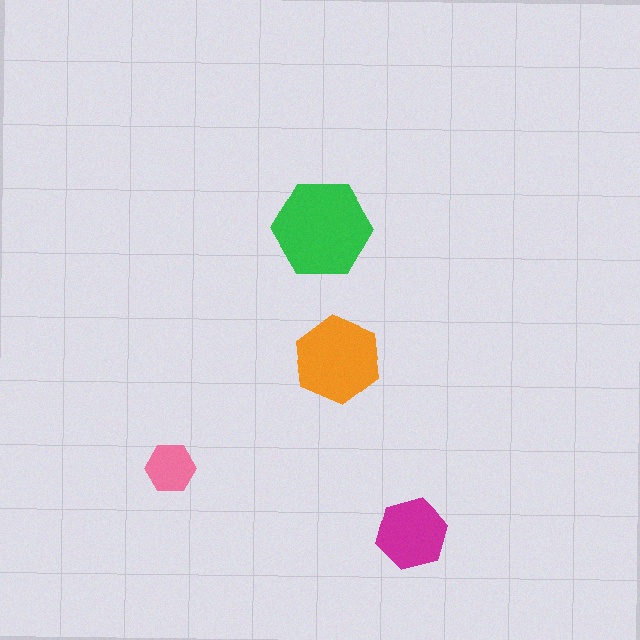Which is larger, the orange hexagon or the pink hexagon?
The orange one.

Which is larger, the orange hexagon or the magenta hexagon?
The orange one.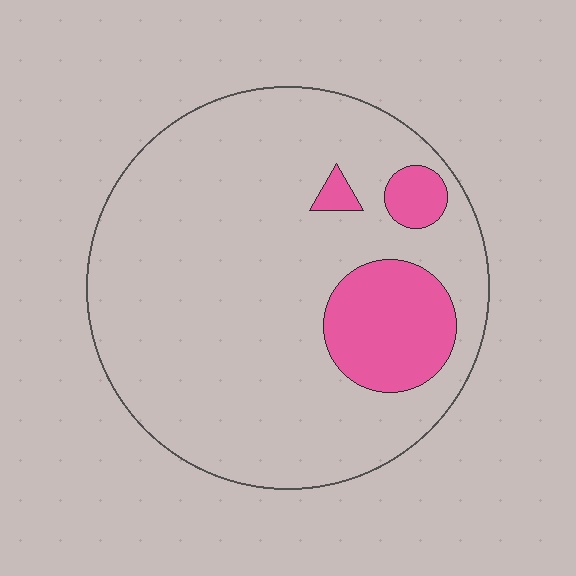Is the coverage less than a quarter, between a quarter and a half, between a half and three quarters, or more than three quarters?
Less than a quarter.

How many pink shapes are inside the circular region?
3.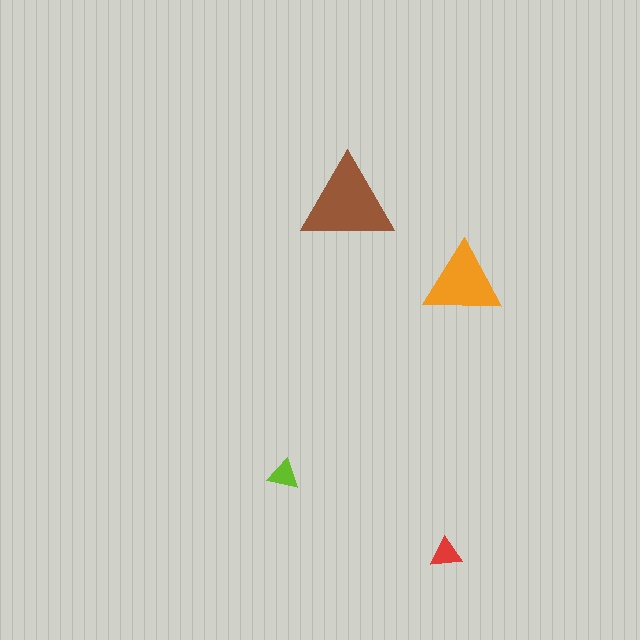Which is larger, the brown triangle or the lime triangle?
The brown one.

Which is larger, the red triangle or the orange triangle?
The orange one.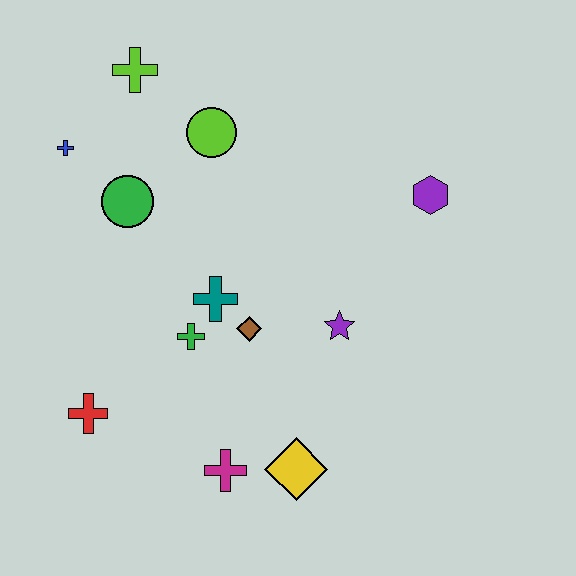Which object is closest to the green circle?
The blue cross is closest to the green circle.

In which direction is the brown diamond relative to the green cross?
The brown diamond is to the right of the green cross.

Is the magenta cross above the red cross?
No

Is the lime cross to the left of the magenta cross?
Yes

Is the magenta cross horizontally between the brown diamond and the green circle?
Yes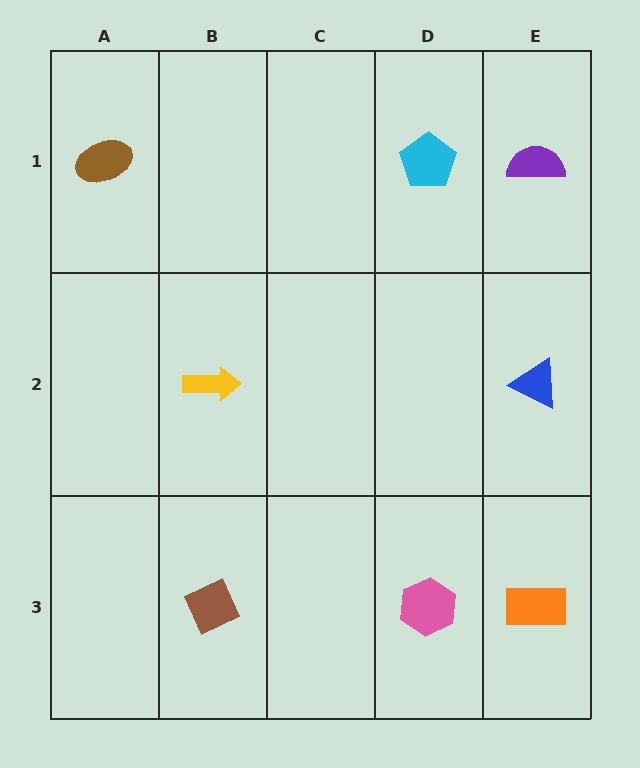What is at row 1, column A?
A brown ellipse.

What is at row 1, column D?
A cyan pentagon.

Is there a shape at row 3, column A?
No, that cell is empty.